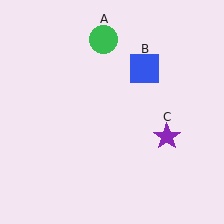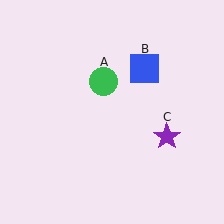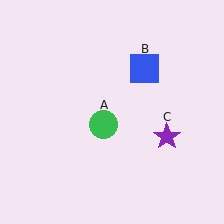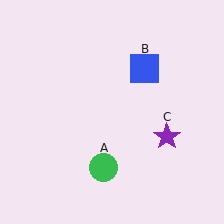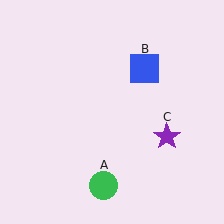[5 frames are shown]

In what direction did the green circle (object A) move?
The green circle (object A) moved down.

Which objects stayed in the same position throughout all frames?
Blue square (object B) and purple star (object C) remained stationary.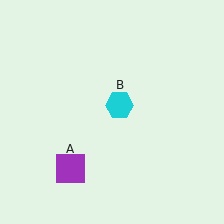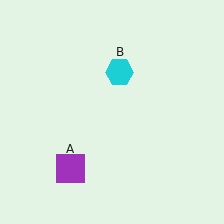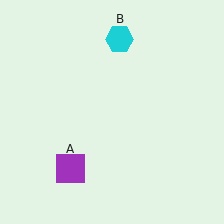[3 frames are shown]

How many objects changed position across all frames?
1 object changed position: cyan hexagon (object B).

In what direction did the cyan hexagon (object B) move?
The cyan hexagon (object B) moved up.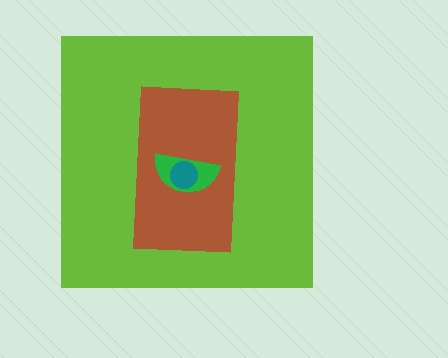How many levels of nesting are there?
4.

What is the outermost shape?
The lime square.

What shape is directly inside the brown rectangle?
The green semicircle.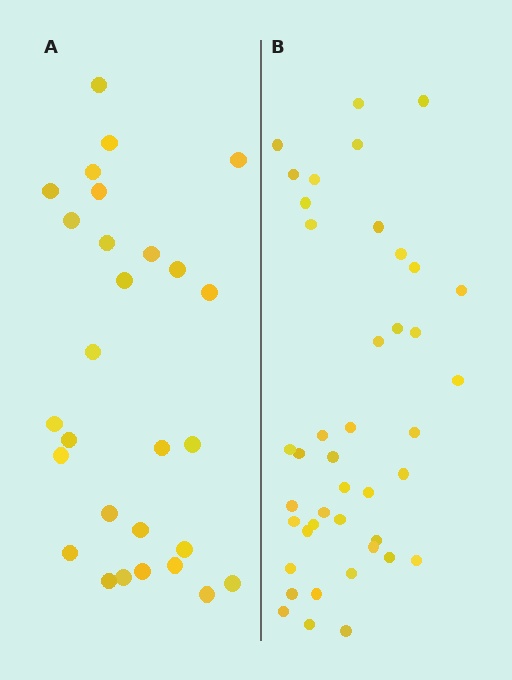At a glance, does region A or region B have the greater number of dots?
Region B (the right region) has more dots.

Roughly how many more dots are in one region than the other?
Region B has approximately 15 more dots than region A.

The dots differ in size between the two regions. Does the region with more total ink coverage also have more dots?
No. Region A has more total ink coverage because its dots are larger, but region B actually contains more individual dots. Total area can be misleading — the number of items is what matters here.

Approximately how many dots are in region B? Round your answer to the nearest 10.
About 40 dots. (The exact count is 42, which rounds to 40.)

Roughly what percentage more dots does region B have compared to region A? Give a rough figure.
About 50% more.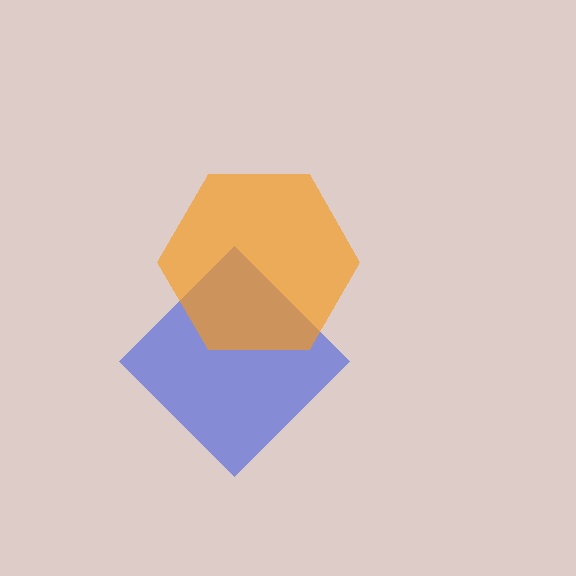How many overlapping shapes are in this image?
There are 2 overlapping shapes in the image.